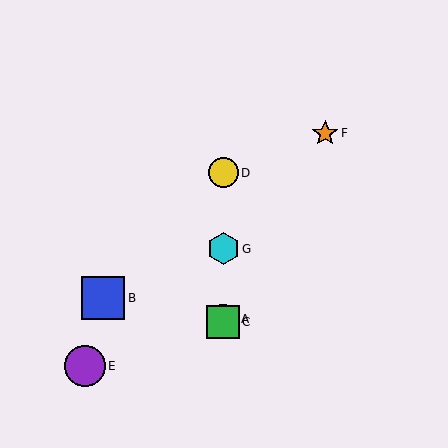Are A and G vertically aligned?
Yes, both are at x≈223.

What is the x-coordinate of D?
Object D is at x≈223.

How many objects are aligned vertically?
4 objects (A, C, D, G) are aligned vertically.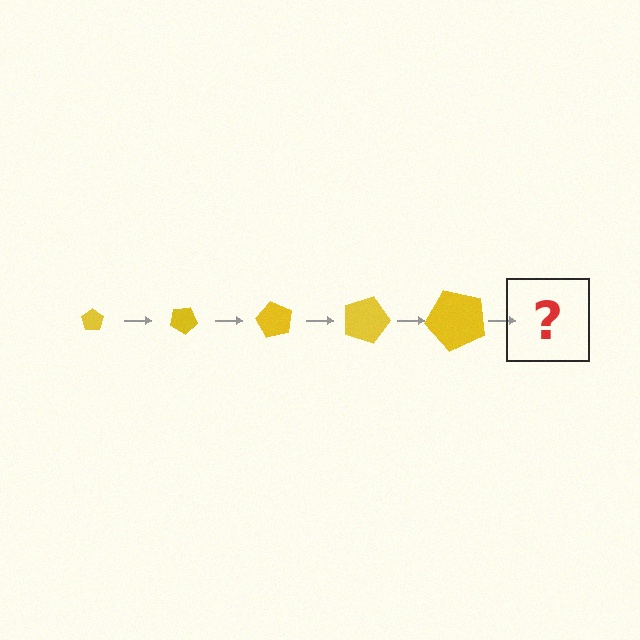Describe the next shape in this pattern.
It should be a pentagon, larger than the previous one and rotated 150 degrees from the start.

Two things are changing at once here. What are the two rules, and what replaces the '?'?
The two rules are that the pentagon grows larger each step and it rotates 30 degrees each step. The '?' should be a pentagon, larger than the previous one and rotated 150 degrees from the start.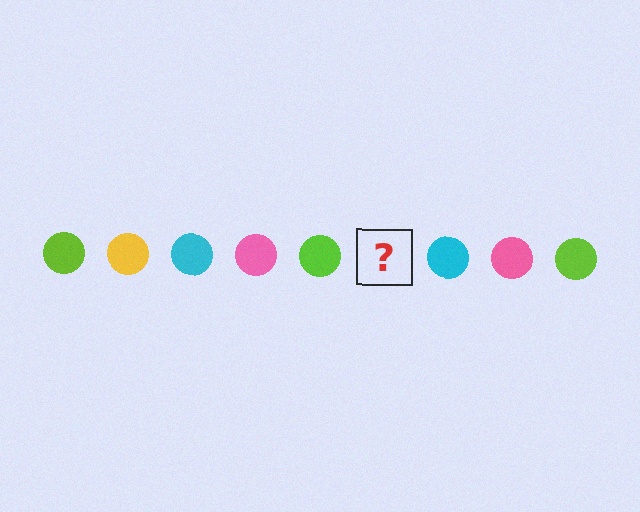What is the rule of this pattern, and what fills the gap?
The rule is that the pattern cycles through lime, yellow, cyan, pink circles. The gap should be filled with a yellow circle.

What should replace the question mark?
The question mark should be replaced with a yellow circle.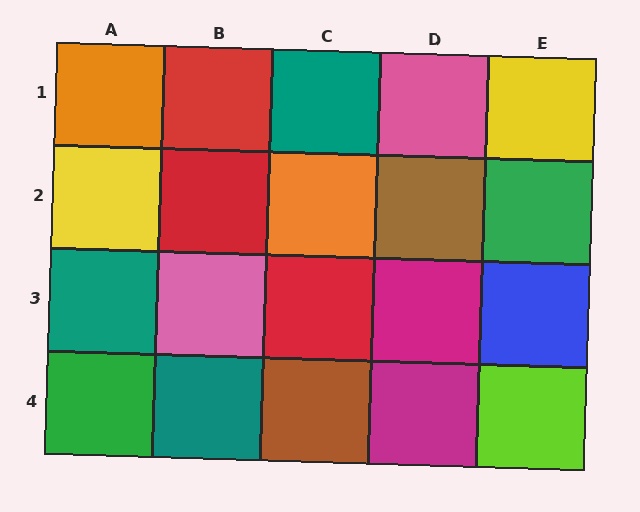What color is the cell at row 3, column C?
Red.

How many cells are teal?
3 cells are teal.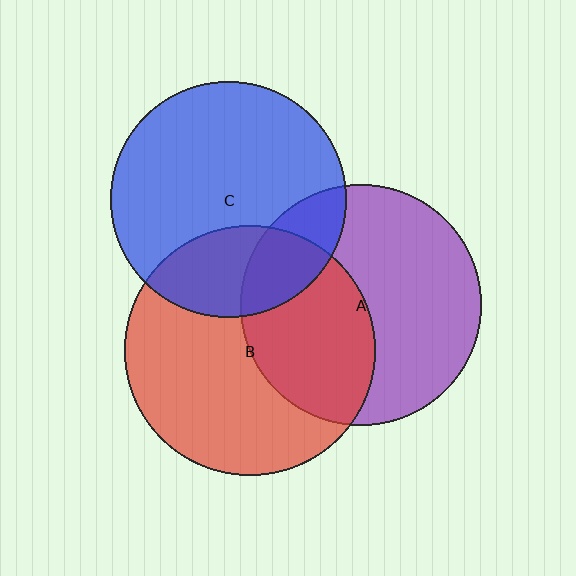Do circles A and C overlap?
Yes.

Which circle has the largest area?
Circle B (red).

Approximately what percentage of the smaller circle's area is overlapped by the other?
Approximately 20%.